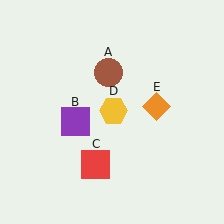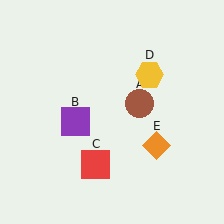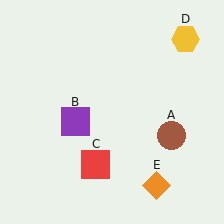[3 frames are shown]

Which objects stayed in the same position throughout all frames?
Purple square (object B) and red square (object C) remained stationary.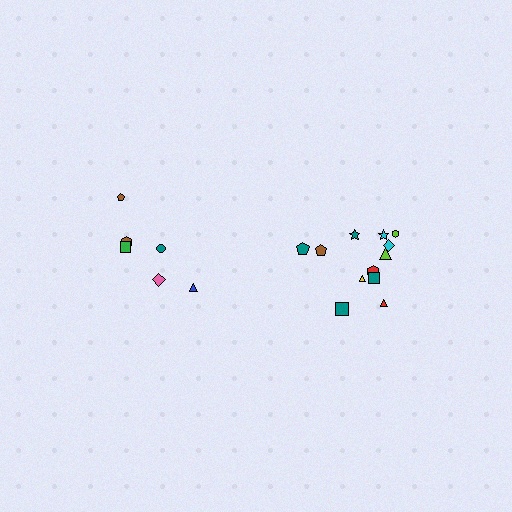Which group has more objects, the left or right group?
The right group.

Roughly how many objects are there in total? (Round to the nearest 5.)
Roughly 20 objects in total.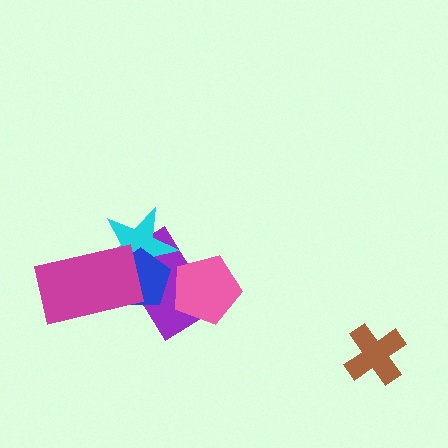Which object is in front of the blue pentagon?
The magenta rectangle is in front of the blue pentagon.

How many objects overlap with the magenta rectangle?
3 objects overlap with the magenta rectangle.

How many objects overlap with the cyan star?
3 objects overlap with the cyan star.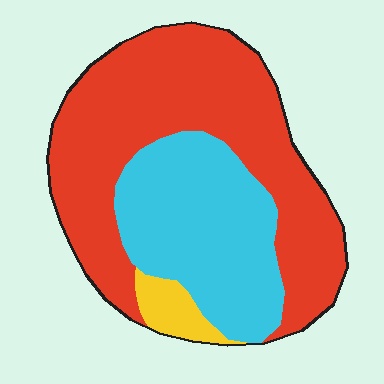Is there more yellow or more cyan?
Cyan.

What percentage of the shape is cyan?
Cyan covers about 35% of the shape.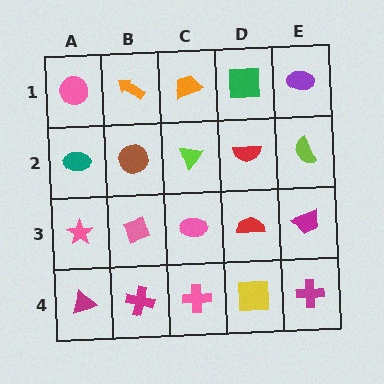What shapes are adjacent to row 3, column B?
A brown circle (row 2, column B), a magenta cross (row 4, column B), a pink star (row 3, column A), a pink ellipse (row 3, column C).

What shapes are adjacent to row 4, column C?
A pink ellipse (row 3, column C), a magenta cross (row 4, column B), a yellow square (row 4, column D).